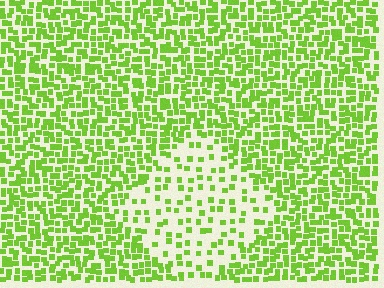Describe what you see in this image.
The image contains small lime elements arranged at two different densities. A diamond-shaped region is visible where the elements are less densely packed than the surrounding area.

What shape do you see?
I see a diamond.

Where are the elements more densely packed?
The elements are more densely packed outside the diamond boundary.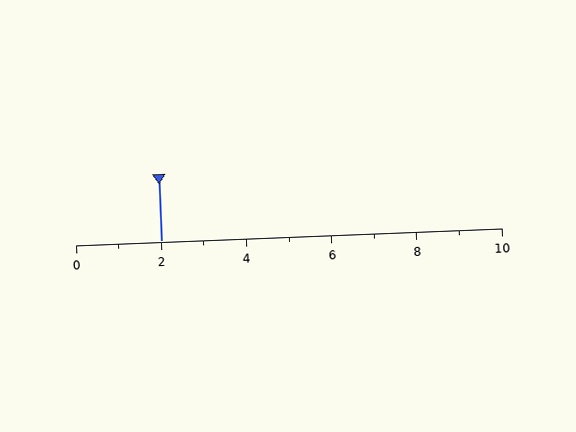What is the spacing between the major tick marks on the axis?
The major ticks are spaced 2 apart.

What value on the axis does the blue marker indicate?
The marker indicates approximately 2.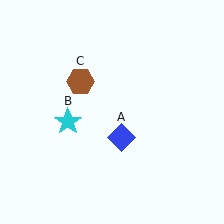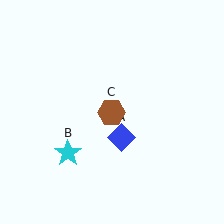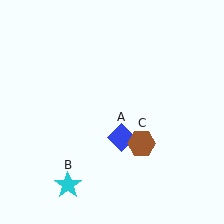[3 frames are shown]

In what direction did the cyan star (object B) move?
The cyan star (object B) moved down.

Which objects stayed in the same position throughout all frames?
Blue diamond (object A) remained stationary.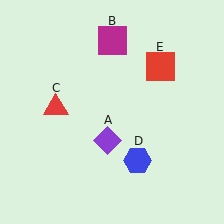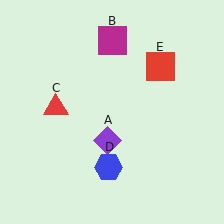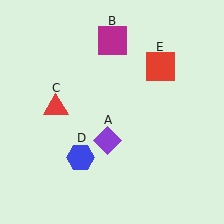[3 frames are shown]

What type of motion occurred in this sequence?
The blue hexagon (object D) rotated clockwise around the center of the scene.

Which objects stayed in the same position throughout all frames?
Purple diamond (object A) and magenta square (object B) and red triangle (object C) and red square (object E) remained stationary.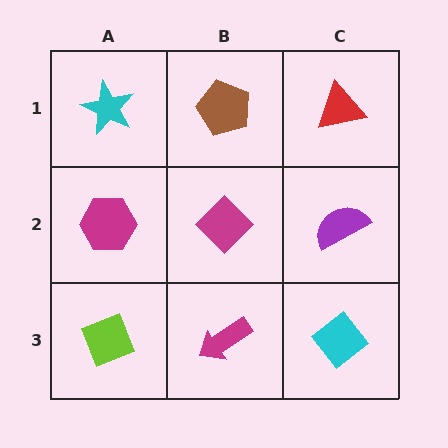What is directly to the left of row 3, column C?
A magenta arrow.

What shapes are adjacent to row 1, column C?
A purple semicircle (row 2, column C), a brown pentagon (row 1, column B).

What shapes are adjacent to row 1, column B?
A magenta diamond (row 2, column B), a cyan star (row 1, column A), a red triangle (row 1, column C).